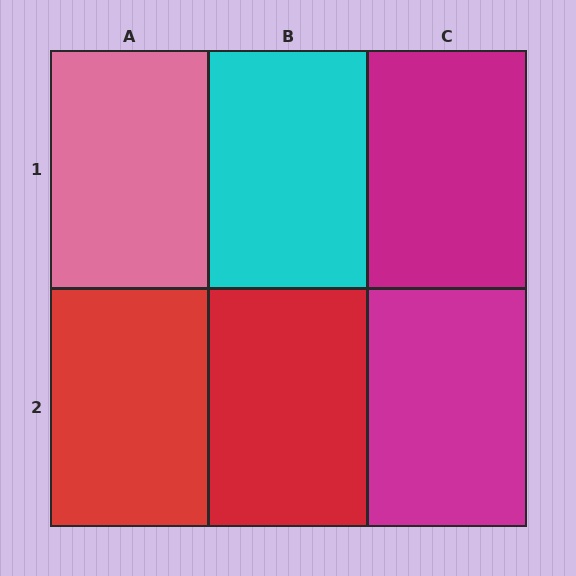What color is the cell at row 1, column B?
Cyan.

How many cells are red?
2 cells are red.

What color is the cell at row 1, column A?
Pink.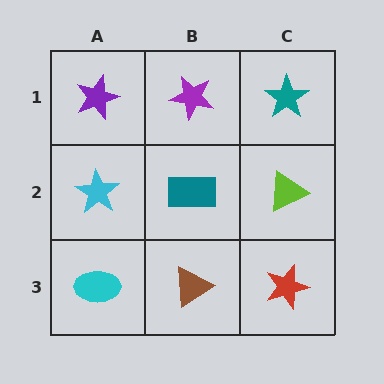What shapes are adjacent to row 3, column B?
A teal rectangle (row 2, column B), a cyan ellipse (row 3, column A), a red star (row 3, column C).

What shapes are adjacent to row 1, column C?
A lime triangle (row 2, column C), a purple star (row 1, column B).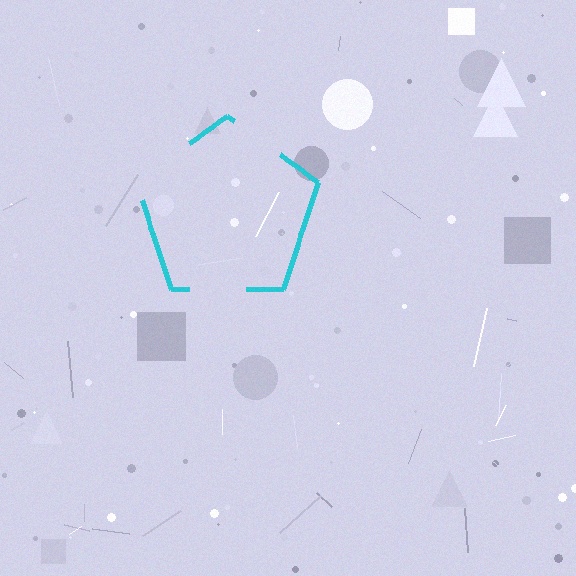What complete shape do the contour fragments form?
The contour fragments form a pentagon.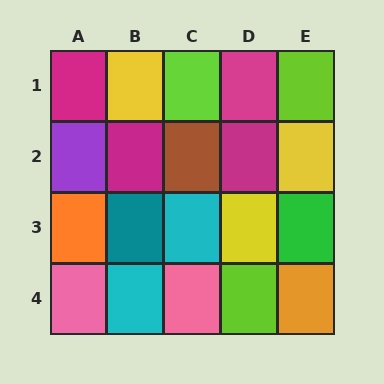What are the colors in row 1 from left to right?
Magenta, yellow, lime, magenta, lime.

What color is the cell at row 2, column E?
Yellow.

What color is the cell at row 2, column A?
Purple.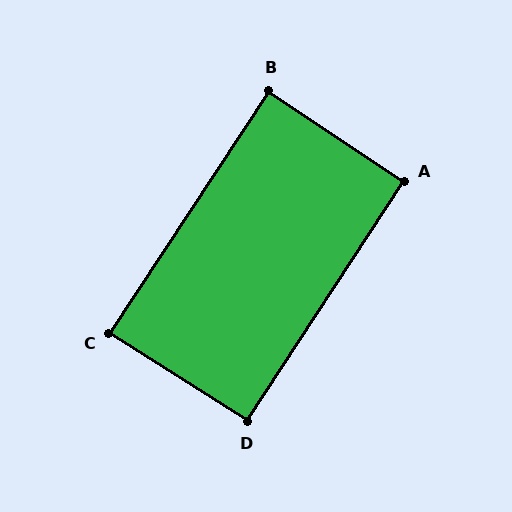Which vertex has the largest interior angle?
A, at approximately 91 degrees.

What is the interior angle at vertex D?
Approximately 91 degrees (approximately right).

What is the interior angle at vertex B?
Approximately 89 degrees (approximately right).